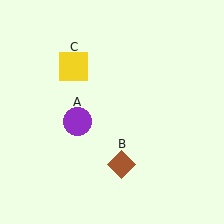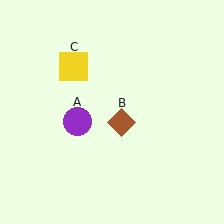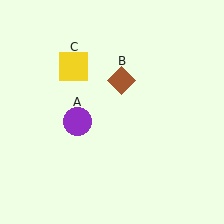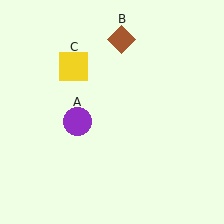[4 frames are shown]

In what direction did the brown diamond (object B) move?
The brown diamond (object B) moved up.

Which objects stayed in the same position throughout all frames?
Purple circle (object A) and yellow square (object C) remained stationary.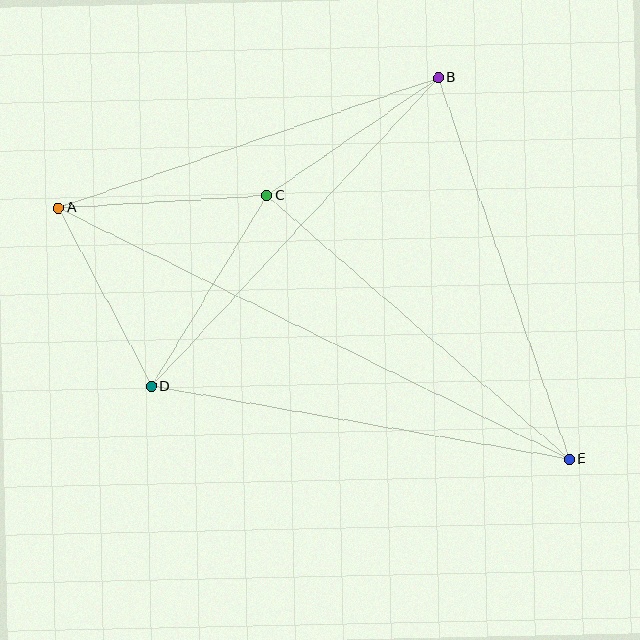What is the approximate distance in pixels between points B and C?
The distance between B and C is approximately 207 pixels.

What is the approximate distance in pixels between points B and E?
The distance between B and E is approximately 404 pixels.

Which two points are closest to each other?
Points A and D are closest to each other.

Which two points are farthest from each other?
Points A and E are farthest from each other.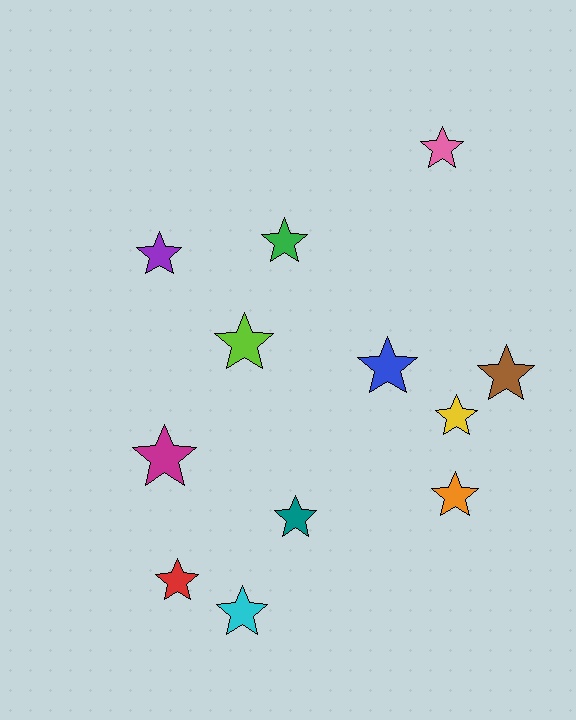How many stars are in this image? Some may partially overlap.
There are 12 stars.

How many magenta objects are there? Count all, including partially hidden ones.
There is 1 magenta object.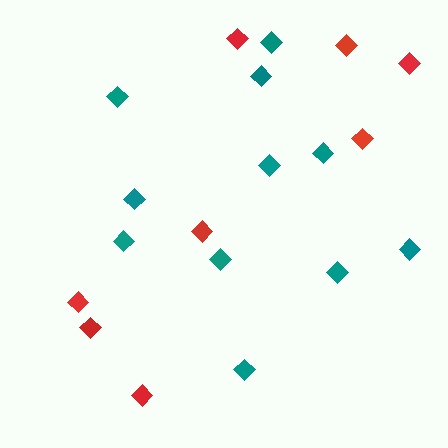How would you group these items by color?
There are 2 groups: one group of teal diamonds (11) and one group of red diamonds (8).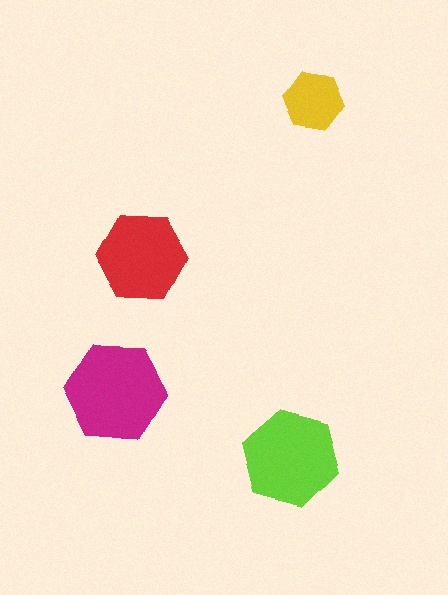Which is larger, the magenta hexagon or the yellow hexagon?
The magenta one.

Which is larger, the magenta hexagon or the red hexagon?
The magenta one.